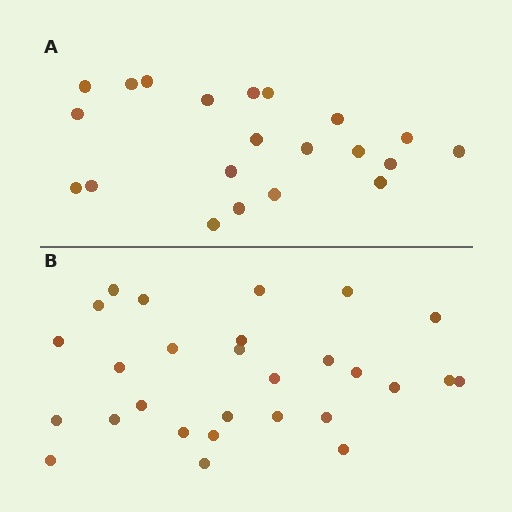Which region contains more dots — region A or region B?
Region B (the bottom region) has more dots.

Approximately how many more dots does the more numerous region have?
Region B has roughly 8 or so more dots than region A.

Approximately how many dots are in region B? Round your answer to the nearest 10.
About 30 dots. (The exact count is 28, which rounds to 30.)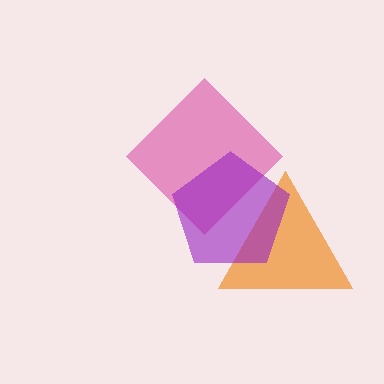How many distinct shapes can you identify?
There are 3 distinct shapes: a magenta diamond, an orange triangle, a purple pentagon.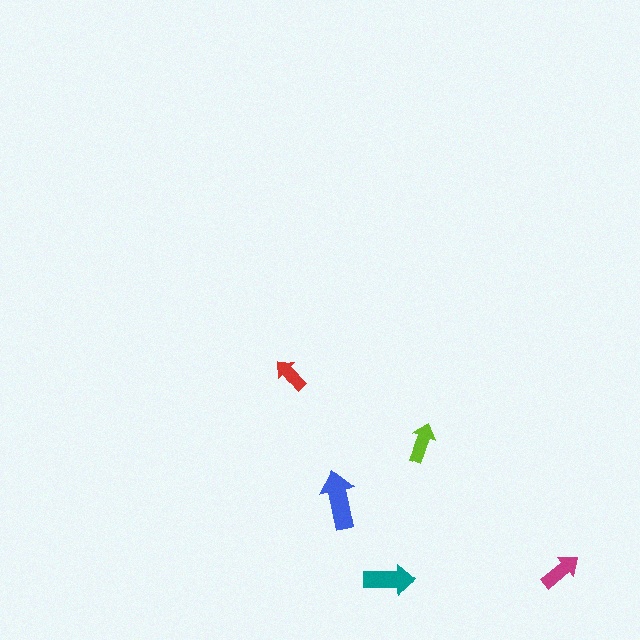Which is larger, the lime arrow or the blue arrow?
The blue one.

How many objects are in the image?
There are 5 objects in the image.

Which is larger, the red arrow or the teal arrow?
The teal one.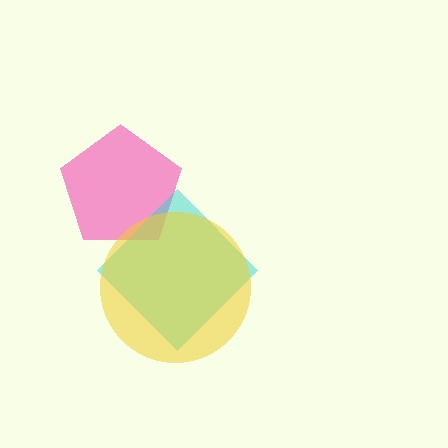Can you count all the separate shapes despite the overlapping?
Yes, there are 3 separate shapes.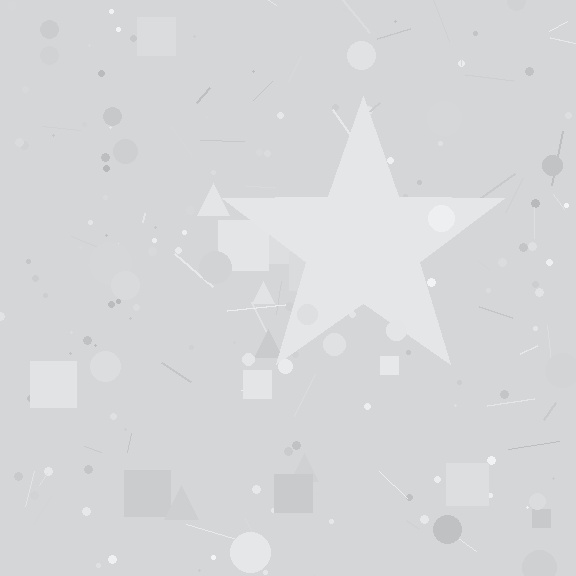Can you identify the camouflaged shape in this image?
The camouflaged shape is a star.